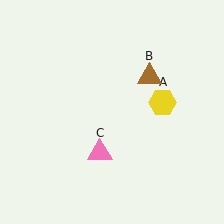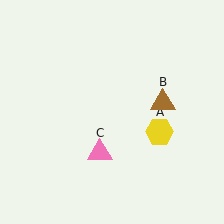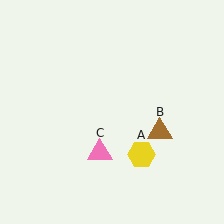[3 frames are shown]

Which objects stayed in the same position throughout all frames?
Pink triangle (object C) remained stationary.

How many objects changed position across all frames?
2 objects changed position: yellow hexagon (object A), brown triangle (object B).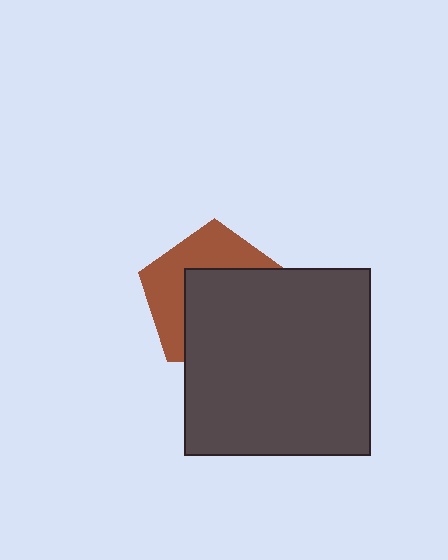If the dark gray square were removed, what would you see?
You would see the complete brown pentagon.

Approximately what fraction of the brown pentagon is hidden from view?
Roughly 58% of the brown pentagon is hidden behind the dark gray square.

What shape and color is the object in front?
The object in front is a dark gray square.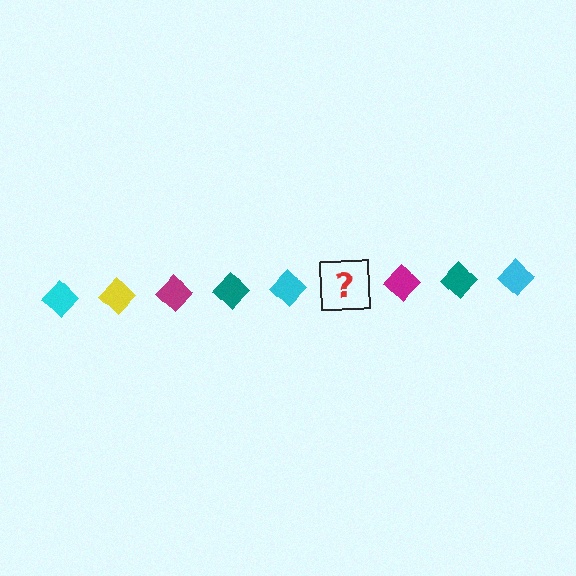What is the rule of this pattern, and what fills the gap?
The rule is that the pattern cycles through cyan, yellow, magenta, teal diamonds. The gap should be filled with a yellow diamond.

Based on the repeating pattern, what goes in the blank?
The blank should be a yellow diamond.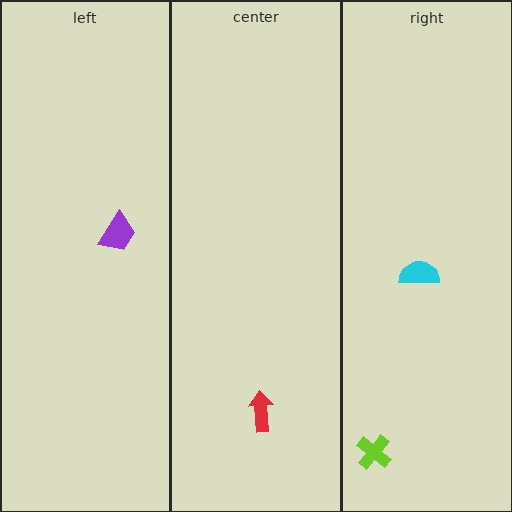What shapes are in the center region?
The red arrow.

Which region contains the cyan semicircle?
The right region.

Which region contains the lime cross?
The right region.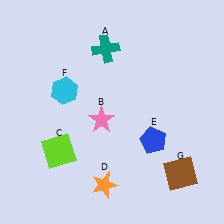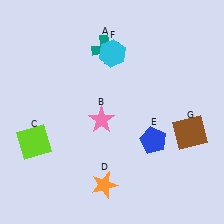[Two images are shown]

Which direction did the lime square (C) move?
The lime square (C) moved left.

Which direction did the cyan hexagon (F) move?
The cyan hexagon (F) moved right.